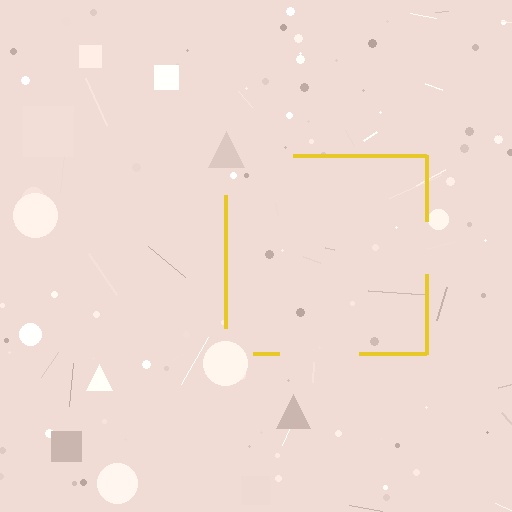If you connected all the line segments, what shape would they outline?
They would outline a square.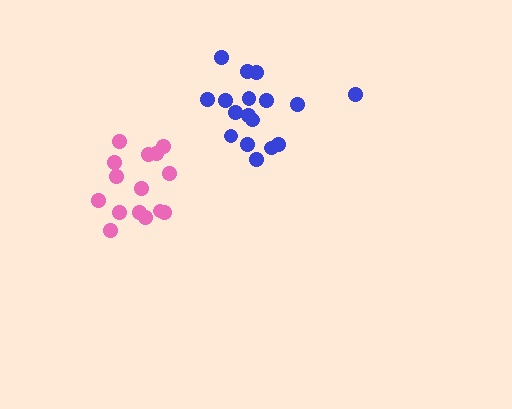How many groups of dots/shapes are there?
There are 2 groups.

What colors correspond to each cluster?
The clusters are colored: pink, blue.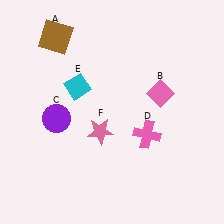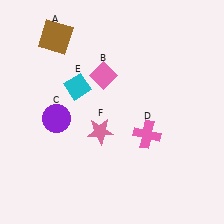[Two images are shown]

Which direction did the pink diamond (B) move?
The pink diamond (B) moved left.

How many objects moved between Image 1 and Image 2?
1 object moved between the two images.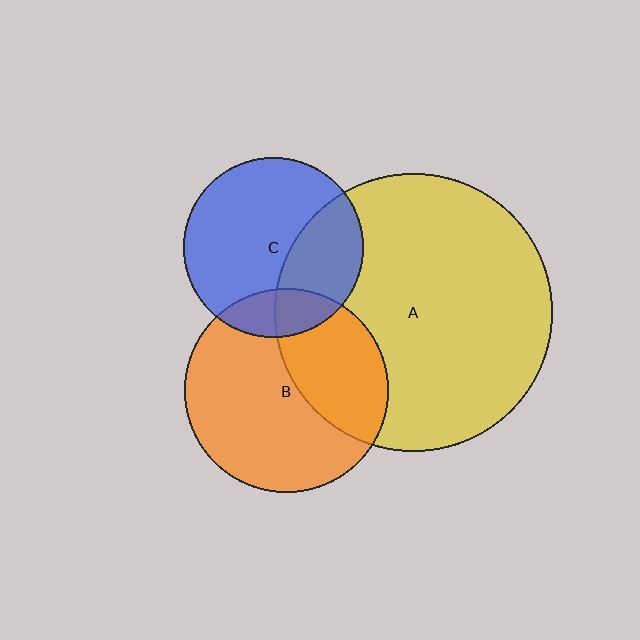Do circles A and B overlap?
Yes.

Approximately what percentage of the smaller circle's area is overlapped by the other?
Approximately 35%.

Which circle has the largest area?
Circle A (yellow).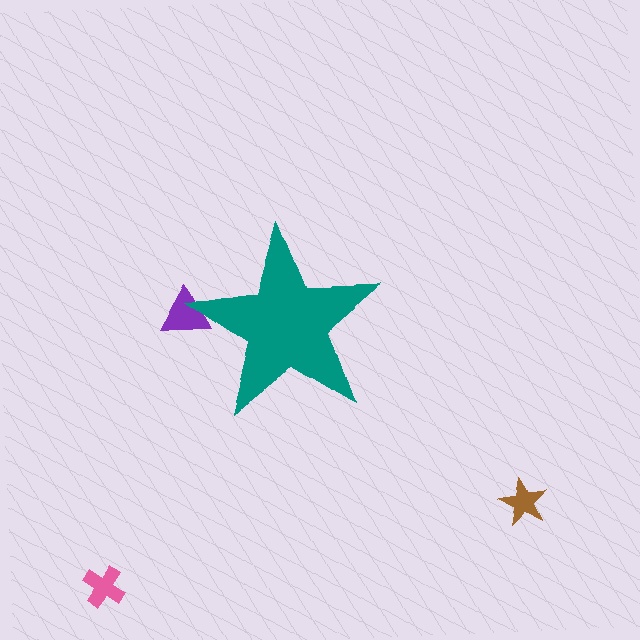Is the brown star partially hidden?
No, the brown star is fully visible.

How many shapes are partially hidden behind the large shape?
1 shape is partially hidden.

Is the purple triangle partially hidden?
Yes, the purple triangle is partially hidden behind the teal star.